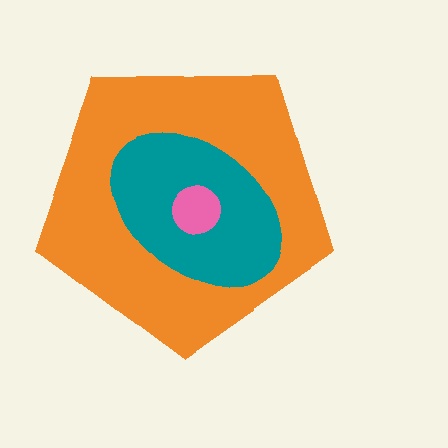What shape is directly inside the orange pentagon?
The teal ellipse.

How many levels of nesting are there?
3.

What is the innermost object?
The pink circle.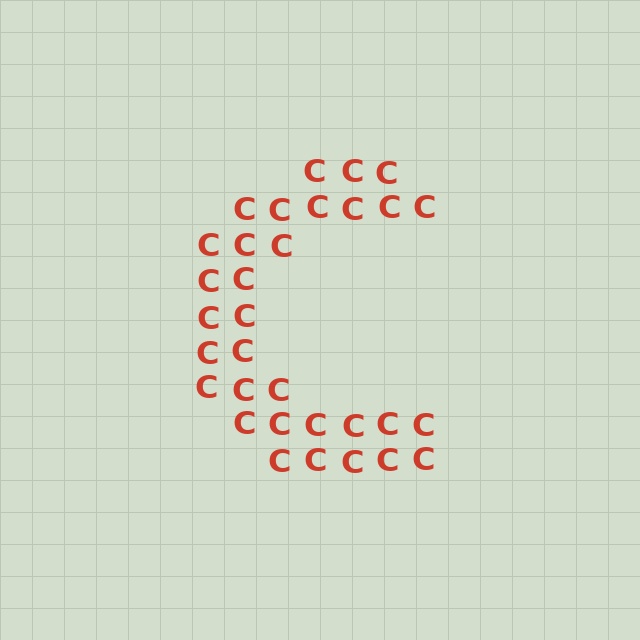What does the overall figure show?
The overall figure shows the letter C.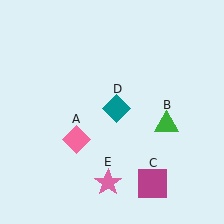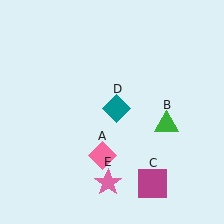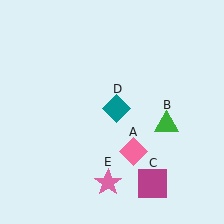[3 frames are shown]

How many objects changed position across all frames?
1 object changed position: pink diamond (object A).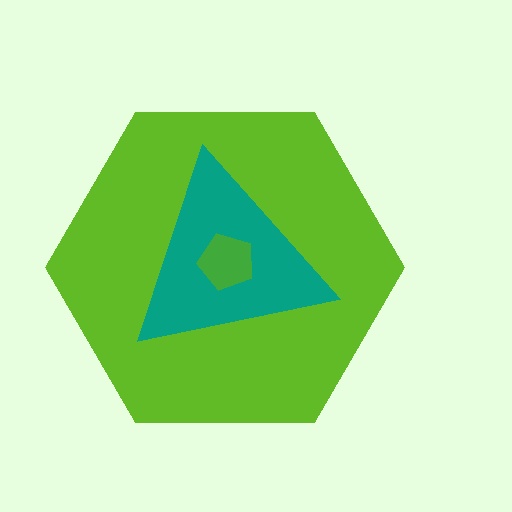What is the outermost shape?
The lime hexagon.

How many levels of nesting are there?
3.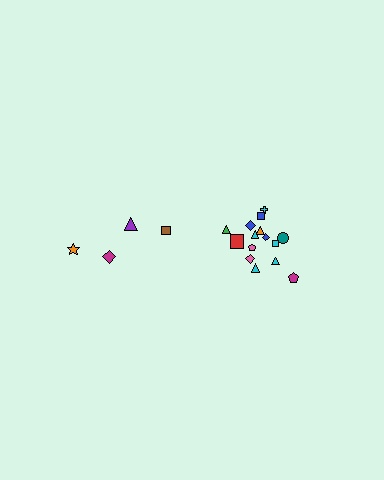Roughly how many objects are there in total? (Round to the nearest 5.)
Roughly 20 objects in total.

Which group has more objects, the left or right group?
The right group.